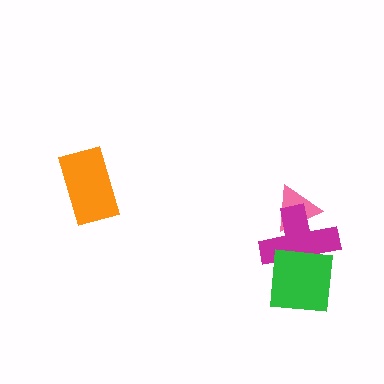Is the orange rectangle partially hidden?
No, no other shape covers it.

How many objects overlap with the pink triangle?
1 object overlaps with the pink triangle.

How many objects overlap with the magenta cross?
2 objects overlap with the magenta cross.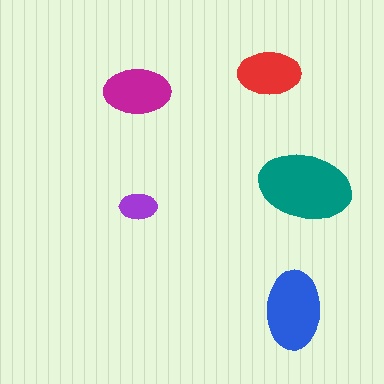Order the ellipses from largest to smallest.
the teal one, the blue one, the magenta one, the red one, the purple one.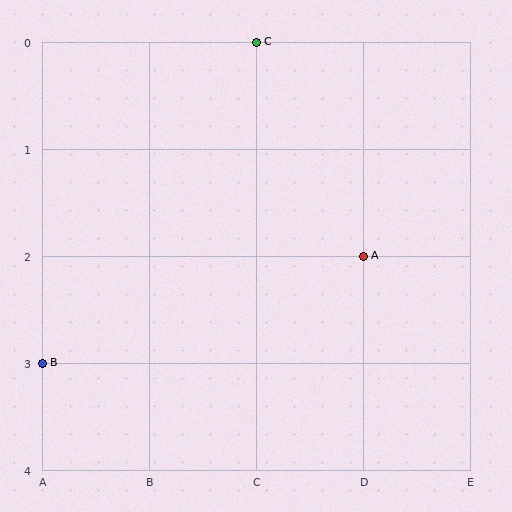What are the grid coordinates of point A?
Point A is at grid coordinates (D, 2).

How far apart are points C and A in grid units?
Points C and A are 1 column and 2 rows apart (about 2.2 grid units diagonally).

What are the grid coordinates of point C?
Point C is at grid coordinates (C, 0).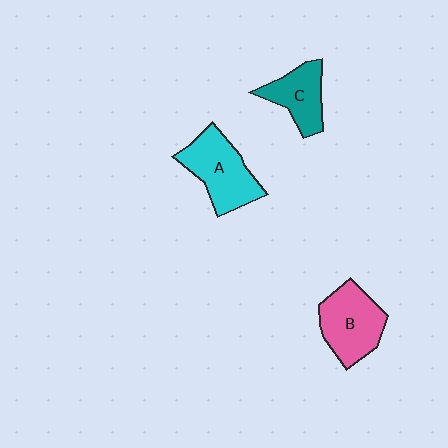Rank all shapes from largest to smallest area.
From largest to smallest: A (cyan), B (pink), C (teal).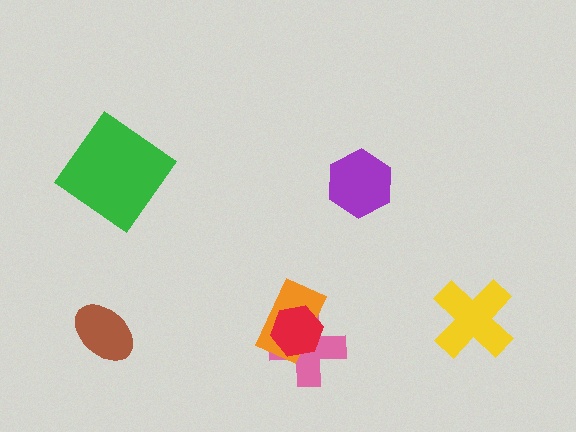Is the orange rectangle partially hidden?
Yes, it is partially covered by another shape.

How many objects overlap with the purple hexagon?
0 objects overlap with the purple hexagon.